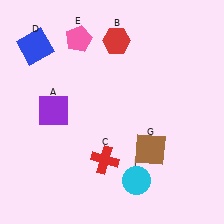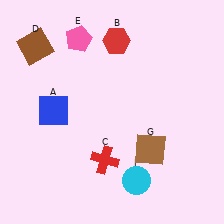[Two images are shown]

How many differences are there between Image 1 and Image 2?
There are 2 differences between the two images.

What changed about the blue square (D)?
In Image 1, D is blue. In Image 2, it changed to brown.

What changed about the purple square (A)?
In Image 1, A is purple. In Image 2, it changed to blue.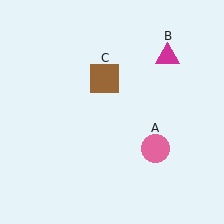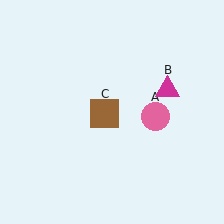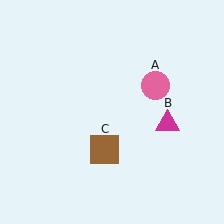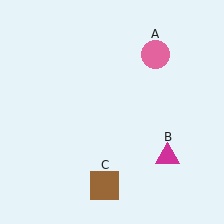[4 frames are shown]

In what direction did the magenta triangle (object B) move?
The magenta triangle (object B) moved down.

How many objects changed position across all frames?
3 objects changed position: pink circle (object A), magenta triangle (object B), brown square (object C).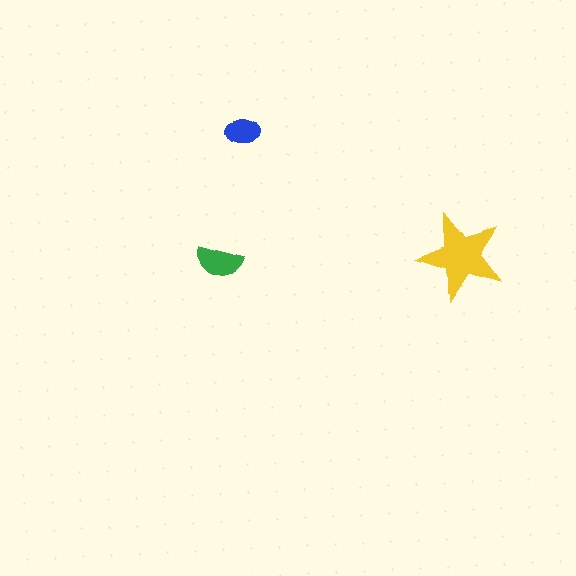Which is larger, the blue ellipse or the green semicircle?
The green semicircle.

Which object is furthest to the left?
The green semicircle is leftmost.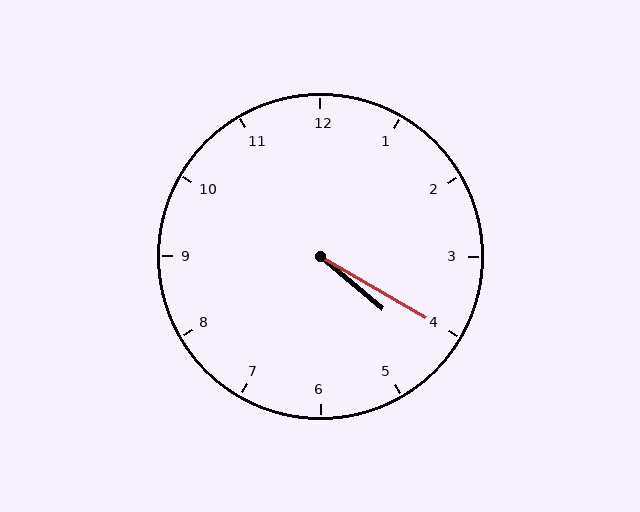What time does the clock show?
4:20.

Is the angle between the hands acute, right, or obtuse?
It is acute.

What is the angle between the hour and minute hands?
Approximately 10 degrees.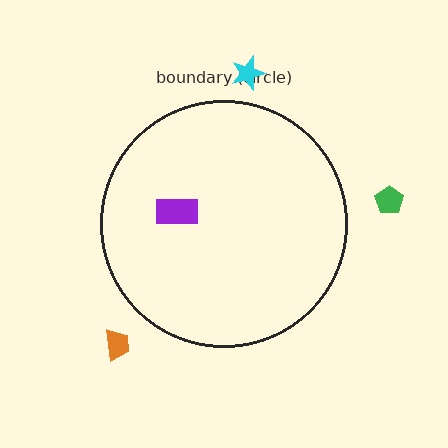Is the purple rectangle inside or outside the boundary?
Inside.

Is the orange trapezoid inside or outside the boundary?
Outside.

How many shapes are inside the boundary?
1 inside, 3 outside.